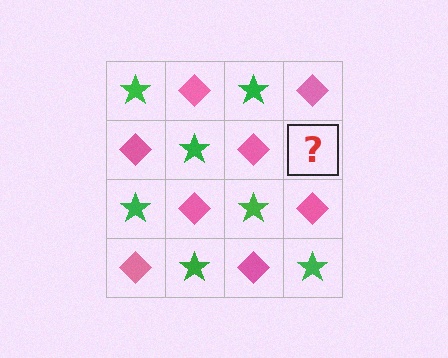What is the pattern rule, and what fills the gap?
The rule is that it alternates green star and pink diamond in a checkerboard pattern. The gap should be filled with a green star.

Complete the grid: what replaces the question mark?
The question mark should be replaced with a green star.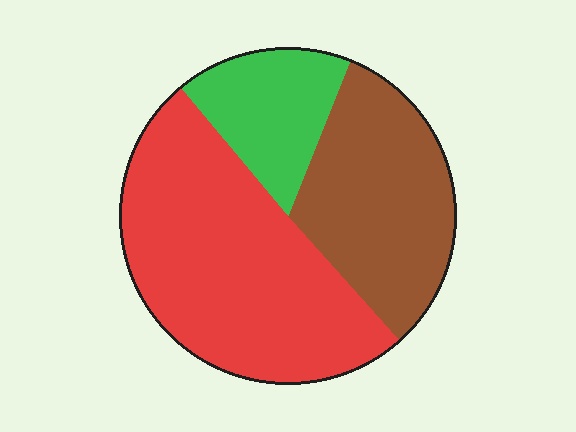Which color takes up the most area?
Red, at roughly 50%.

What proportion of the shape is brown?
Brown covers about 30% of the shape.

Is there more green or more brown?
Brown.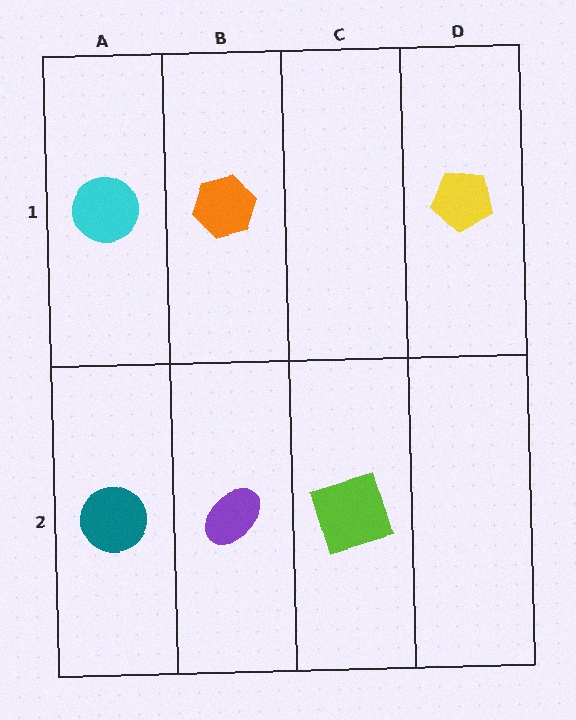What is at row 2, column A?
A teal circle.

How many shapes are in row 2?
3 shapes.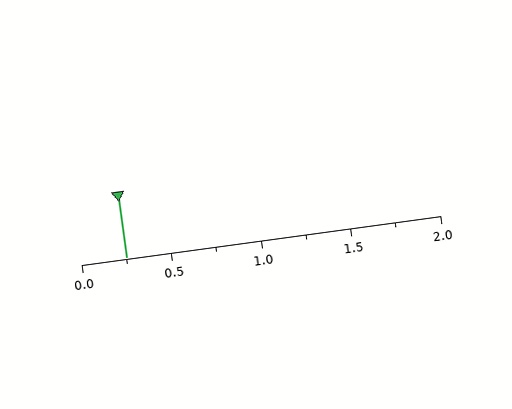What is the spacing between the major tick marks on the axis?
The major ticks are spaced 0.5 apart.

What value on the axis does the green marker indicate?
The marker indicates approximately 0.25.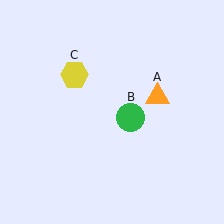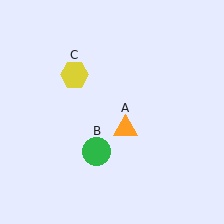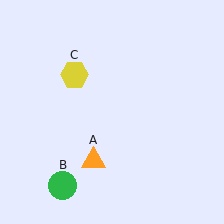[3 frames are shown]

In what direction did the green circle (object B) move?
The green circle (object B) moved down and to the left.